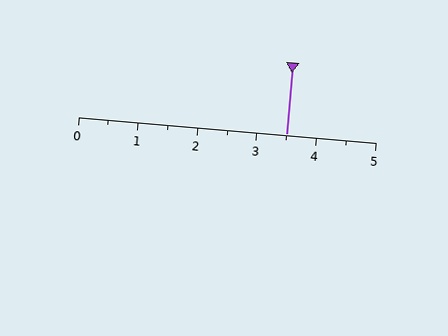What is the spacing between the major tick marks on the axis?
The major ticks are spaced 1 apart.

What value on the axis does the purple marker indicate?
The marker indicates approximately 3.5.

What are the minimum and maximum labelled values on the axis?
The axis runs from 0 to 5.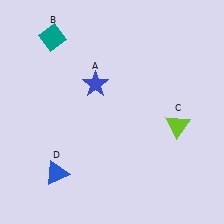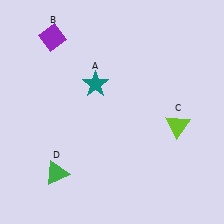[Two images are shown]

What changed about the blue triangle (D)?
In Image 1, D is blue. In Image 2, it changed to green.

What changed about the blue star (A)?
In Image 1, A is blue. In Image 2, it changed to teal.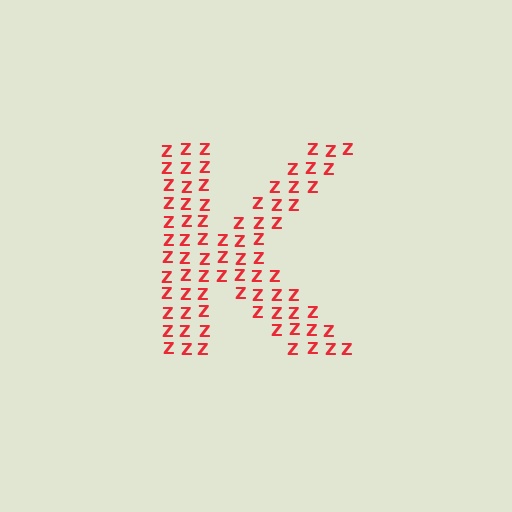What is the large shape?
The large shape is the letter K.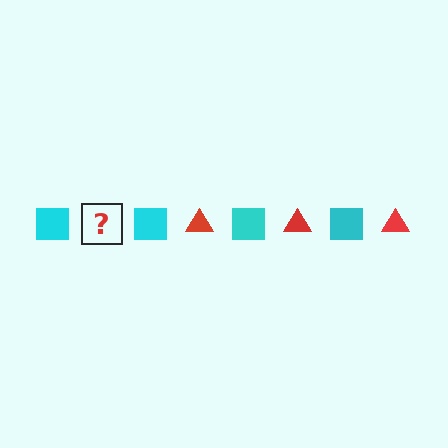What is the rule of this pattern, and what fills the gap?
The rule is that the pattern alternates between cyan square and red triangle. The gap should be filled with a red triangle.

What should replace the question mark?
The question mark should be replaced with a red triangle.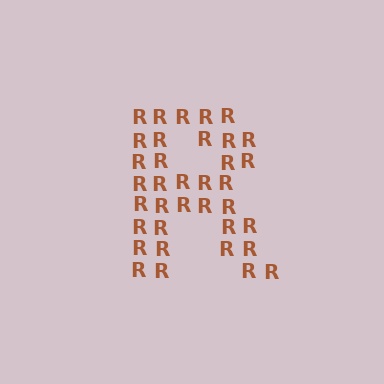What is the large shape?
The large shape is the letter R.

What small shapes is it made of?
It is made of small letter R's.